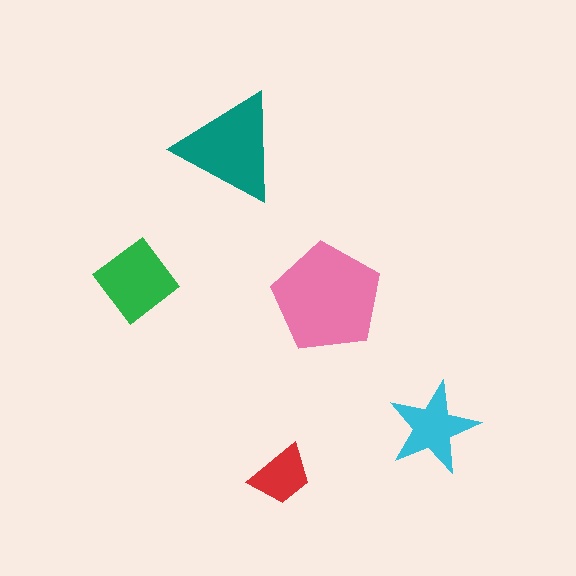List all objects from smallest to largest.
The red trapezoid, the cyan star, the green diamond, the teal triangle, the pink pentagon.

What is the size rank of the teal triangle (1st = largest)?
2nd.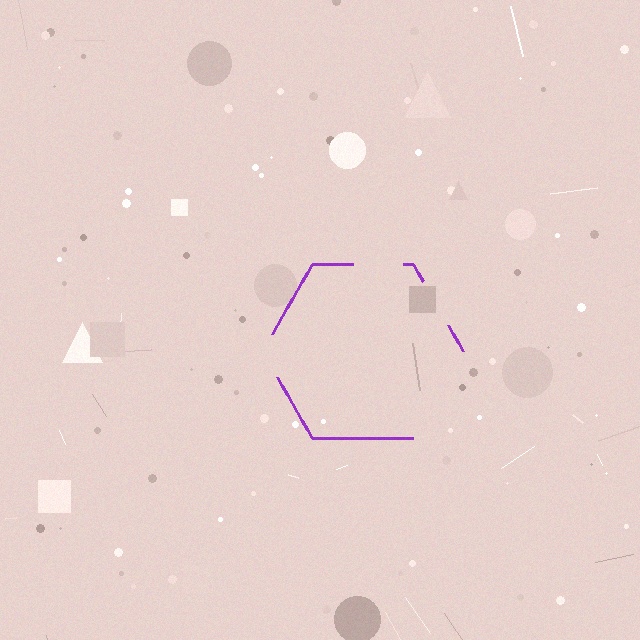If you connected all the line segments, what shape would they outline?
They would outline a hexagon.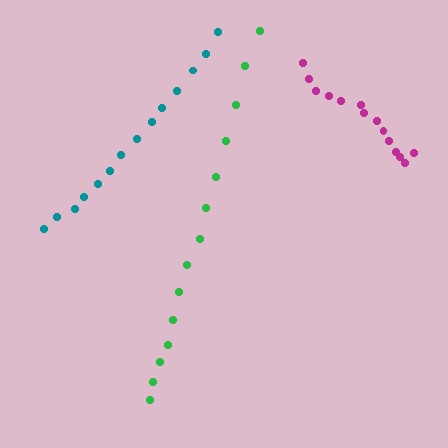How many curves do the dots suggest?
There are 3 distinct paths.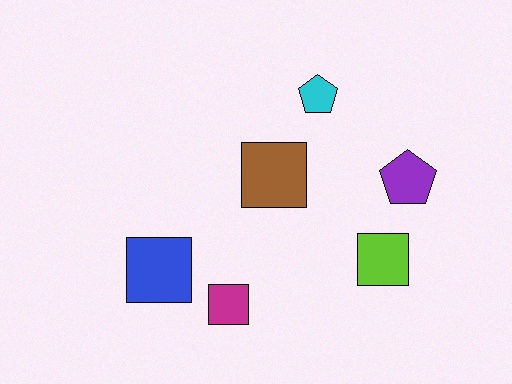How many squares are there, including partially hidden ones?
There are 4 squares.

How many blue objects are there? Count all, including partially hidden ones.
There is 1 blue object.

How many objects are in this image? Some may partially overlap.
There are 6 objects.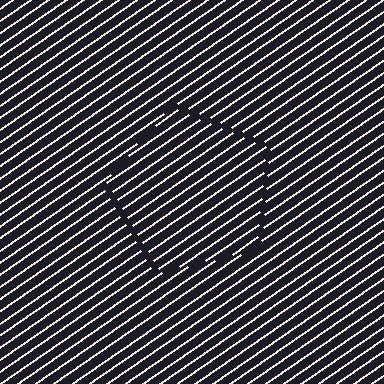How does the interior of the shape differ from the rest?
The interior of the shape contains the same grating, shifted by half a period — the contour is defined by the phase discontinuity where line-ends from the inner and outer gratings abut.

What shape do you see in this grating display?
An illusory pentagon. The interior of the shape contains the same grating, shifted by half a period — the contour is defined by the phase discontinuity where line-ends from the inner and outer gratings abut.